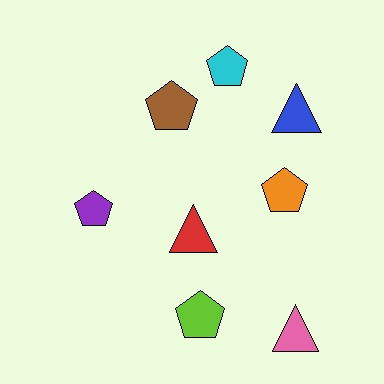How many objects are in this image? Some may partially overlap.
There are 8 objects.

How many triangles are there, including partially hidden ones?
There are 3 triangles.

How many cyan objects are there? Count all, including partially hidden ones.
There is 1 cyan object.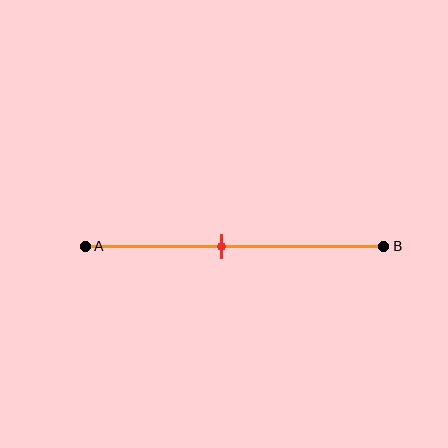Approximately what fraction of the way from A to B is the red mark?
The red mark is approximately 45% of the way from A to B.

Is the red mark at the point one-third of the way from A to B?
No, the mark is at about 45% from A, not at the 33% one-third point.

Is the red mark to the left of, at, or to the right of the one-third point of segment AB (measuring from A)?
The red mark is to the right of the one-third point of segment AB.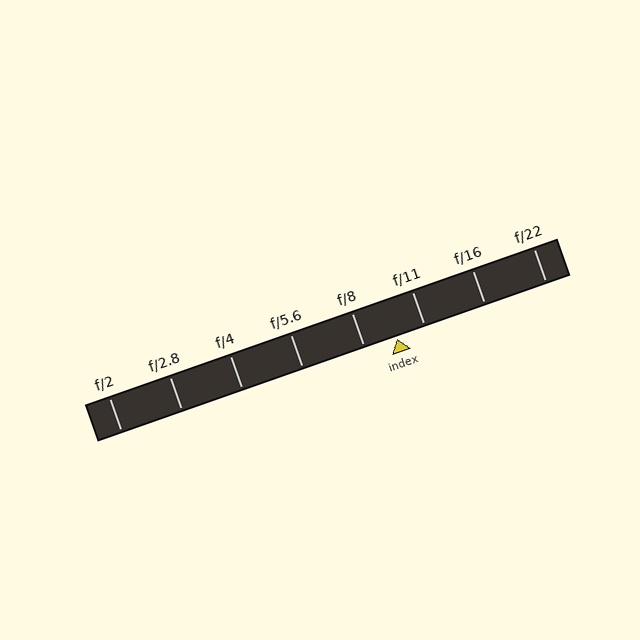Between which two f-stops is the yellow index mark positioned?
The index mark is between f/8 and f/11.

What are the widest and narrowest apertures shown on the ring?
The widest aperture shown is f/2 and the narrowest is f/22.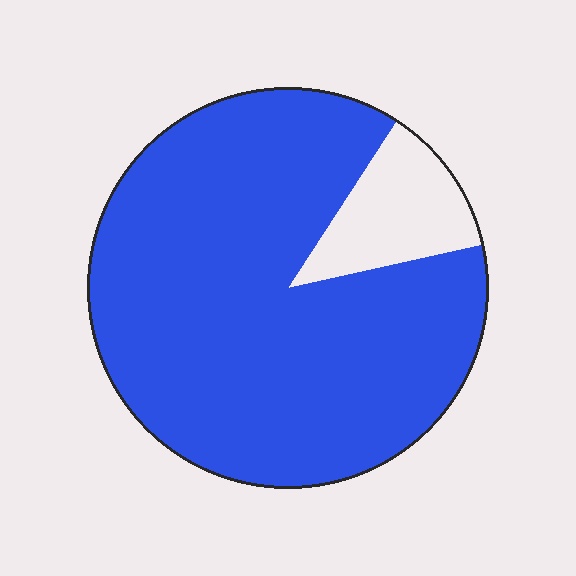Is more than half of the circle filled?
Yes.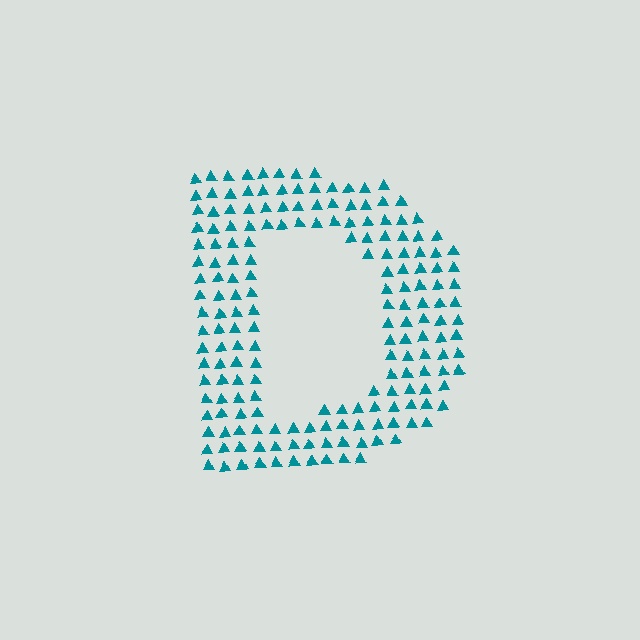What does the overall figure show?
The overall figure shows the letter D.